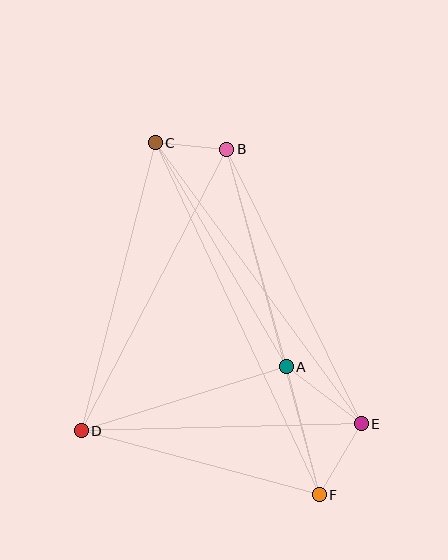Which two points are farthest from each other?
Points C and F are farthest from each other.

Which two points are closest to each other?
Points B and C are closest to each other.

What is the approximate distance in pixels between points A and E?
The distance between A and E is approximately 95 pixels.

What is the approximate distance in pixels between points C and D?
The distance between C and D is approximately 298 pixels.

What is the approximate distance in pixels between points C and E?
The distance between C and E is approximately 349 pixels.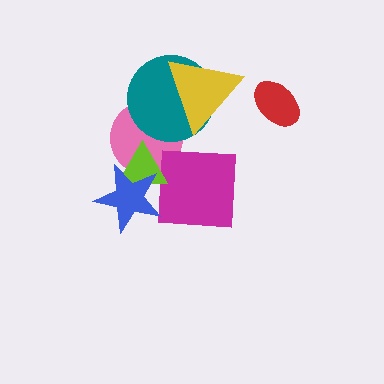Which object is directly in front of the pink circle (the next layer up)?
The teal circle is directly in front of the pink circle.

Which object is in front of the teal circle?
The yellow triangle is in front of the teal circle.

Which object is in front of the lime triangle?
The blue star is in front of the lime triangle.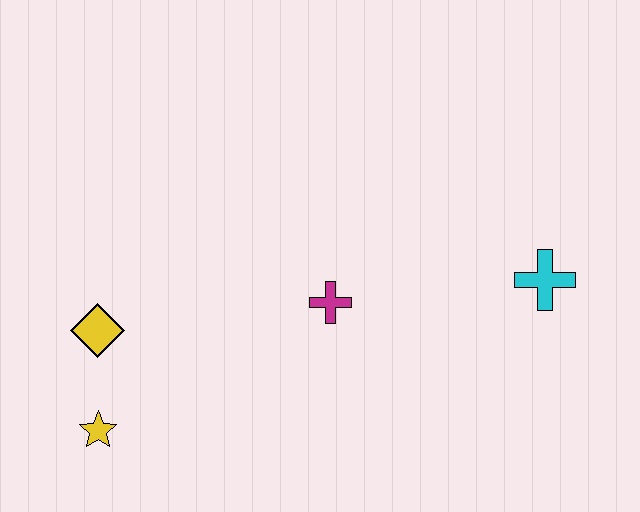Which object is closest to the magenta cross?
The cyan cross is closest to the magenta cross.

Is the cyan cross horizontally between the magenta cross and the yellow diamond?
No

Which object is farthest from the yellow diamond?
The cyan cross is farthest from the yellow diamond.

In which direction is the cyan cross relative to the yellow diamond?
The cyan cross is to the right of the yellow diamond.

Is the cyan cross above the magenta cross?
Yes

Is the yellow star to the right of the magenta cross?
No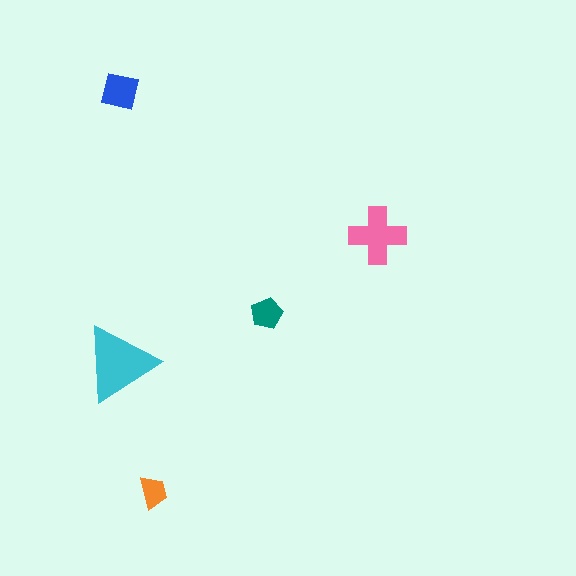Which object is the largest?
The cyan triangle.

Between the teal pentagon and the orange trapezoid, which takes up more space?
The teal pentagon.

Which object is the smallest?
The orange trapezoid.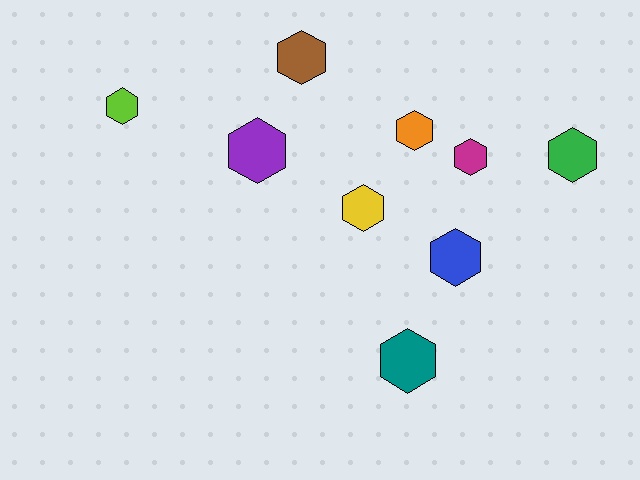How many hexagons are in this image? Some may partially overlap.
There are 9 hexagons.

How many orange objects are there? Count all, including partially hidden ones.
There is 1 orange object.